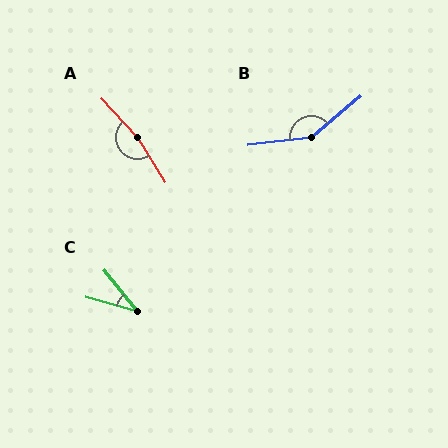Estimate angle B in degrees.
Approximately 147 degrees.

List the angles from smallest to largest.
C (36°), B (147°), A (168°).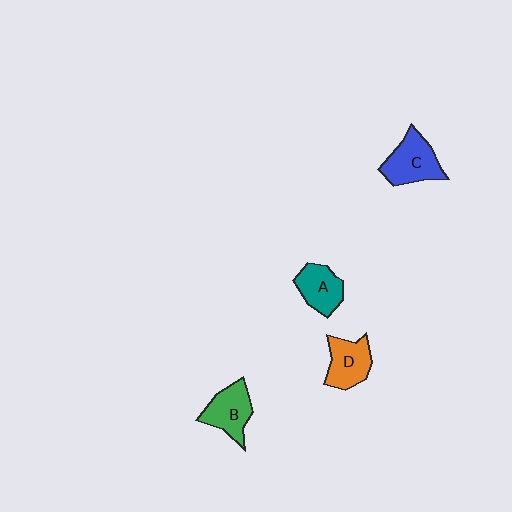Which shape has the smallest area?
Shape A (teal).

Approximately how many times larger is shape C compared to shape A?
Approximately 1.2 times.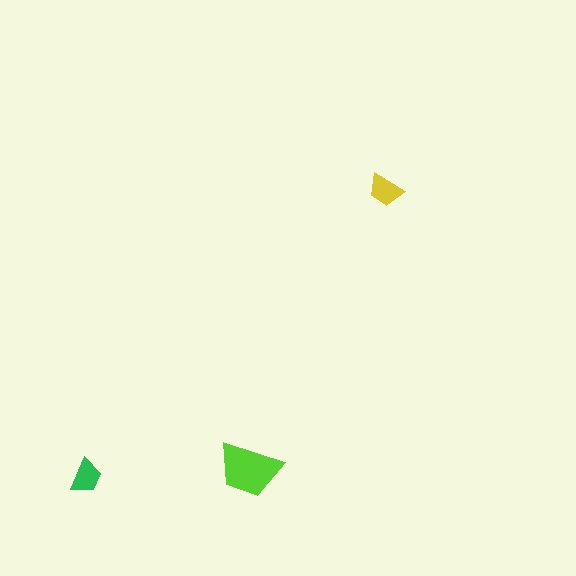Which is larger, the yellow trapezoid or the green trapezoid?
The yellow one.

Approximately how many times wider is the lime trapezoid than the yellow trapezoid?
About 2 times wider.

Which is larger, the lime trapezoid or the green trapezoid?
The lime one.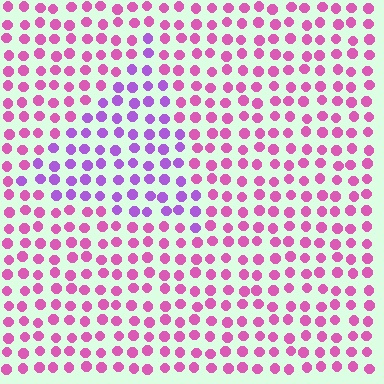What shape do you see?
I see a triangle.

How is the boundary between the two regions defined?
The boundary is defined purely by a slight shift in hue (about 39 degrees). Spacing, size, and orientation are identical on both sides.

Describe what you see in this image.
The image is filled with small pink elements in a uniform arrangement. A triangle-shaped region is visible where the elements are tinted to a slightly different hue, forming a subtle color boundary.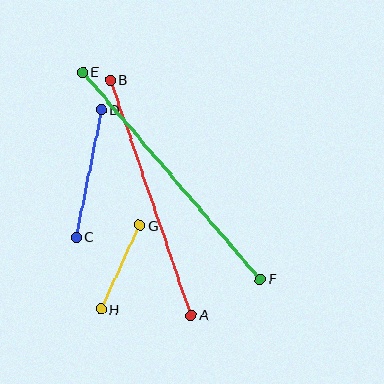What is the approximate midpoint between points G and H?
The midpoint is at approximately (120, 267) pixels.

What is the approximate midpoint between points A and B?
The midpoint is at approximately (151, 198) pixels.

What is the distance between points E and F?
The distance is approximately 273 pixels.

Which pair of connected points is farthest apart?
Points E and F are farthest apart.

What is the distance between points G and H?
The distance is approximately 93 pixels.